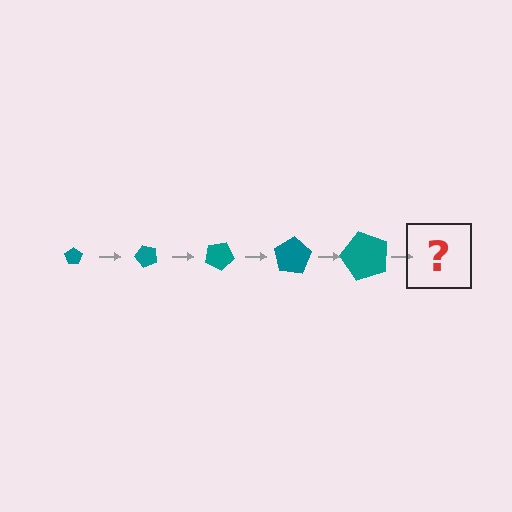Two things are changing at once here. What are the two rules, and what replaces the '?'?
The two rules are that the pentagon grows larger each step and it rotates 50 degrees each step. The '?' should be a pentagon, larger than the previous one and rotated 250 degrees from the start.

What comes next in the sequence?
The next element should be a pentagon, larger than the previous one and rotated 250 degrees from the start.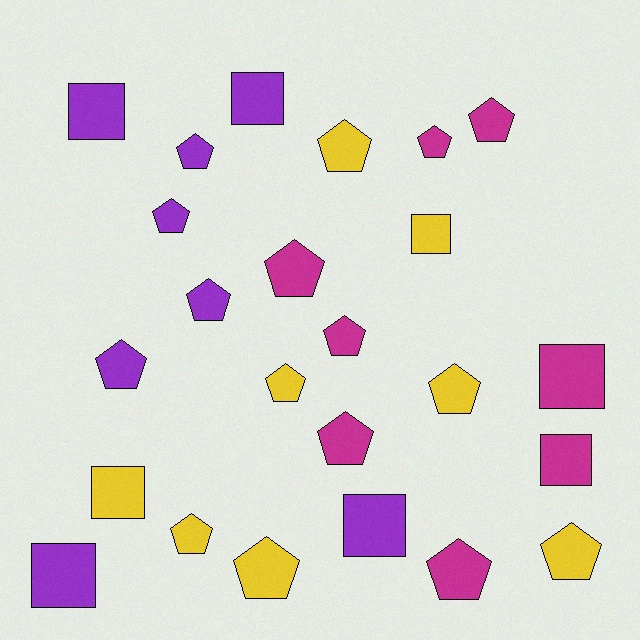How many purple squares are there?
There are 4 purple squares.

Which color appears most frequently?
Purple, with 8 objects.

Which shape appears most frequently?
Pentagon, with 16 objects.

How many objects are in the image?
There are 24 objects.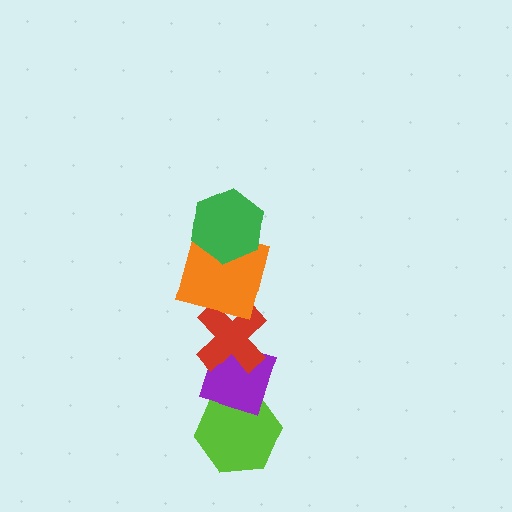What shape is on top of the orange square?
The green hexagon is on top of the orange square.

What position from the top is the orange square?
The orange square is 2nd from the top.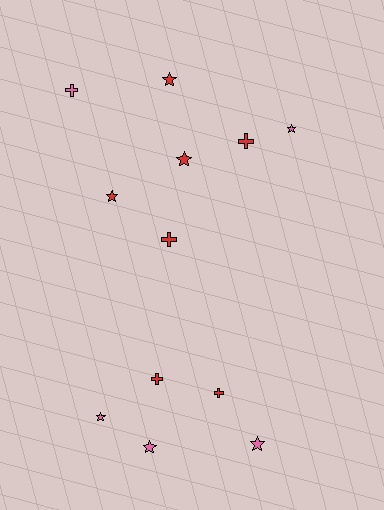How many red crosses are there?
There are 4 red crosses.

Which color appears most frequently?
Red, with 7 objects.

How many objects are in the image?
There are 12 objects.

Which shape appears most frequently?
Star, with 7 objects.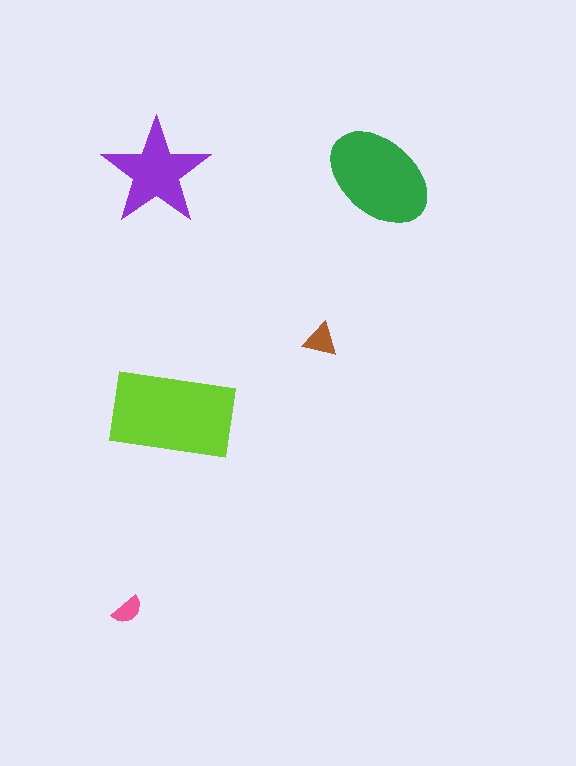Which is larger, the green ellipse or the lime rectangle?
The lime rectangle.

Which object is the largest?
The lime rectangle.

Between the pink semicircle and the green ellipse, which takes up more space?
The green ellipse.